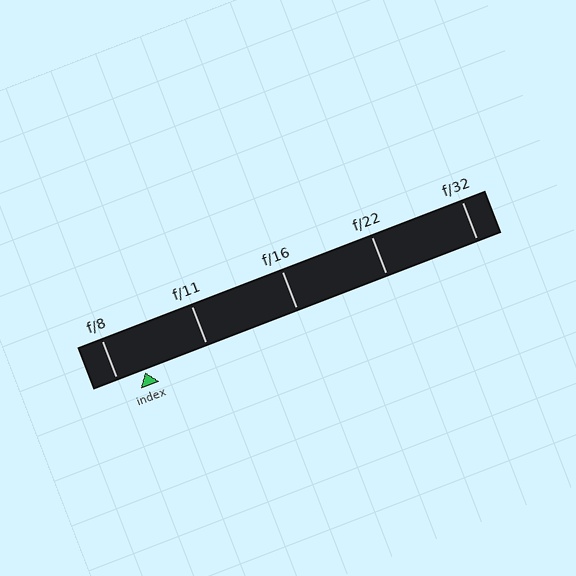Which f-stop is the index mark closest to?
The index mark is closest to f/8.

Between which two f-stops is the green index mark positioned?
The index mark is between f/8 and f/11.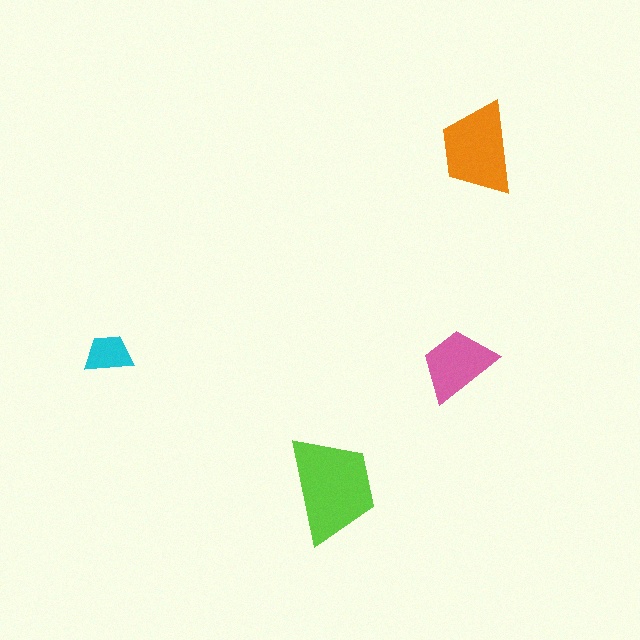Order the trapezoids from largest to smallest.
the lime one, the orange one, the pink one, the cyan one.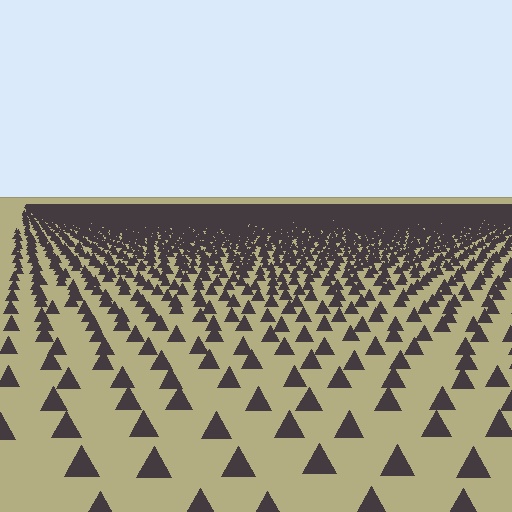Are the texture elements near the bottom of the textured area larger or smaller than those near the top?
Larger. Near the bottom, elements are closer to the viewer and appear at a bigger on-screen size.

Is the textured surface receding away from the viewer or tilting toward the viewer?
The surface is receding away from the viewer. Texture elements get smaller and denser toward the top.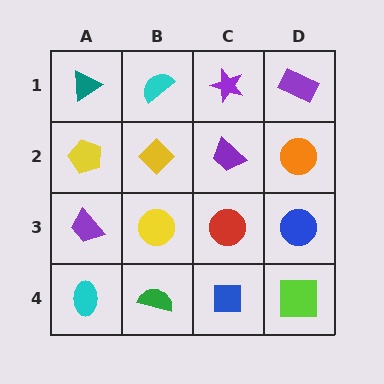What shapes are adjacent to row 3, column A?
A yellow pentagon (row 2, column A), a cyan ellipse (row 4, column A), a yellow circle (row 3, column B).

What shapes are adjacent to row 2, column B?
A cyan semicircle (row 1, column B), a yellow circle (row 3, column B), a yellow pentagon (row 2, column A), a purple trapezoid (row 2, column C).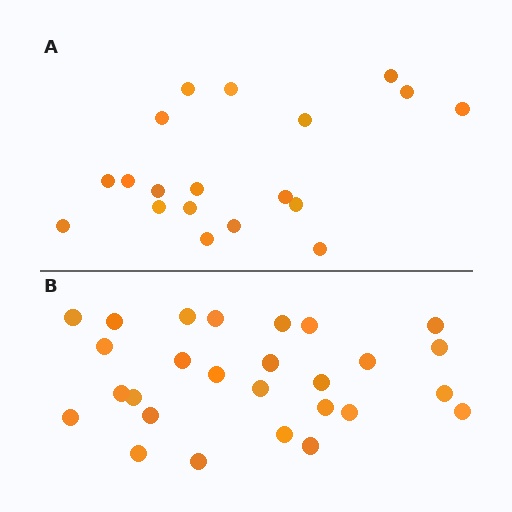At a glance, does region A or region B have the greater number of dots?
Region B (the bottom region) has more dots.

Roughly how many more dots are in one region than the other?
Region B has roughly 8 or so more dots than region A.